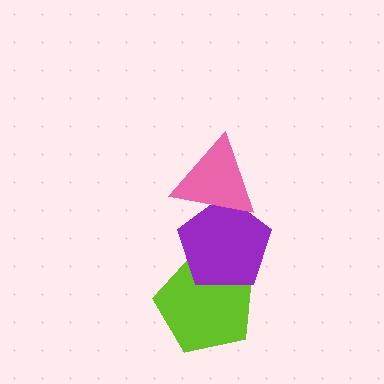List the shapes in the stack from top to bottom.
From top to bottom: the pink triangle, the purple pentagon, the lime pentagon.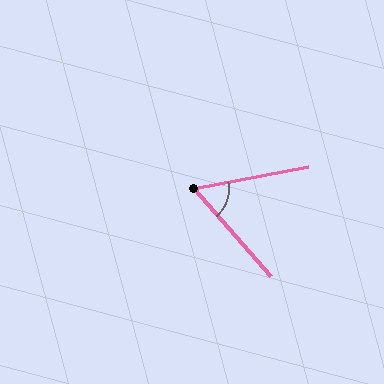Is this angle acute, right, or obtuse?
It is acute.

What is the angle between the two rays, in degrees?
Approximately 60 degrees.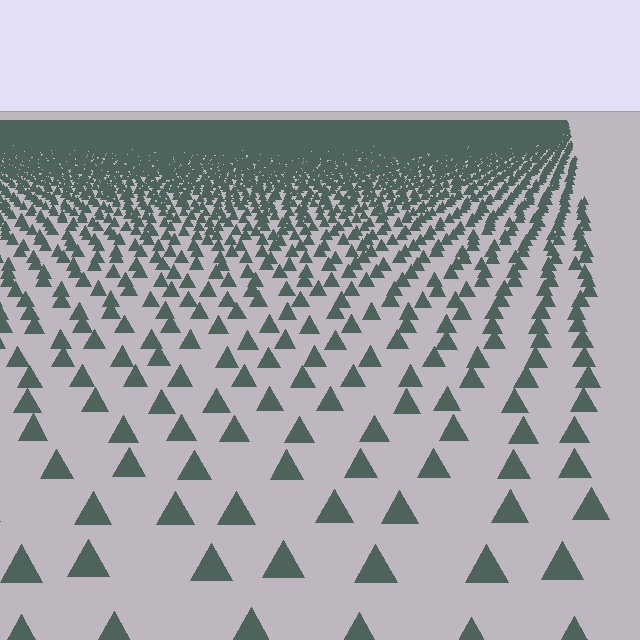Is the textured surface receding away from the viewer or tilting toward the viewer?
The surface is receding away from the viewer. Texture elements get smaller and denser toward the top.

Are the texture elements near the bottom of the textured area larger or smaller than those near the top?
Larger. Near the bottom, elements are closer to the viewer and appear at a bigger on-screen size.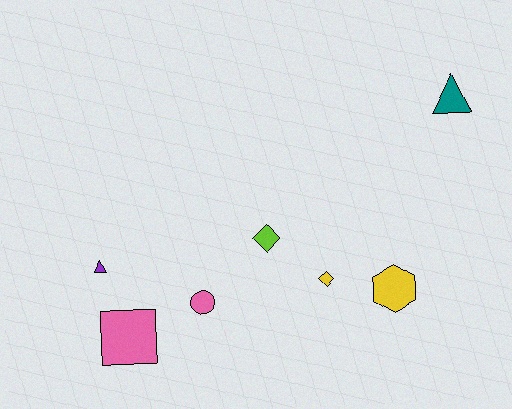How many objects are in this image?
There are 7 objects.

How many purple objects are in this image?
There is 1 purple object.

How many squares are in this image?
There is 1 square.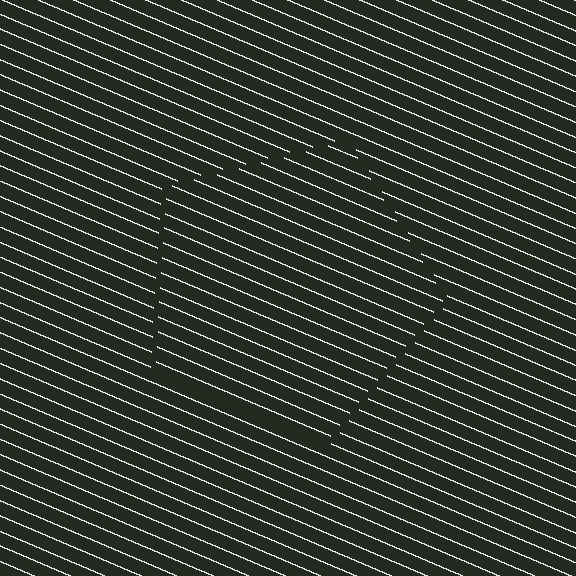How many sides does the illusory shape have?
5 sides — the line-ends trace a pentagon.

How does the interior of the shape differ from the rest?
The interior of the shape contains the same grating, shifted by half a period — the contour is defined by the phase discontinuity where line-ends from the inner and outer gratings abut.